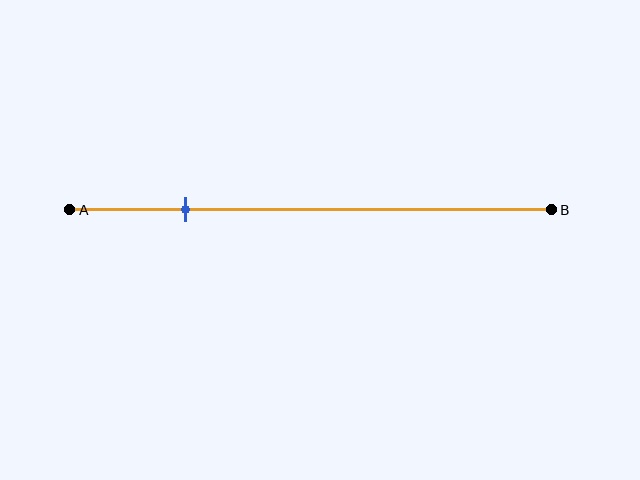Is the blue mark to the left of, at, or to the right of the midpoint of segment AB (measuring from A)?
The blue mark is to the left of the midpoint of segment AB.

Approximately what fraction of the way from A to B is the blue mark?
The blue mark is approximately 25% of the way from A to B.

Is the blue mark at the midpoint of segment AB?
No, the mark is at about 25% from A, not at the 50% midpoint.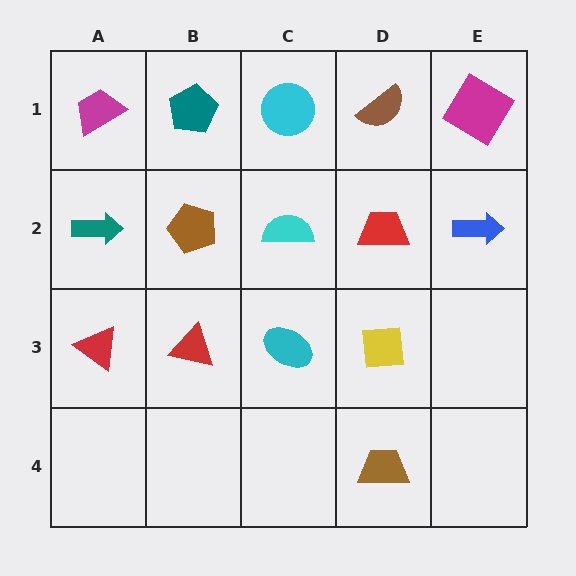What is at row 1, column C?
A cyan circle.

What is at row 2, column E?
A blue arrow.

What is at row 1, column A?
A magenta trapezoid.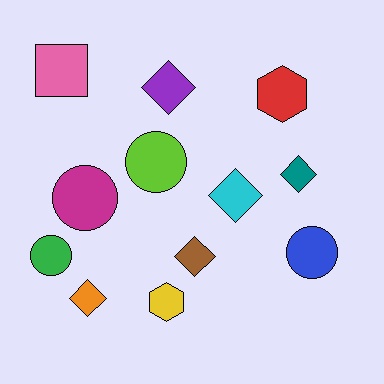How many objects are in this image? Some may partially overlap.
There are 12 objects.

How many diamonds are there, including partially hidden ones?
There are 5 diamonds.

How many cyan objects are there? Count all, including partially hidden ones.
There is 1 cyan object.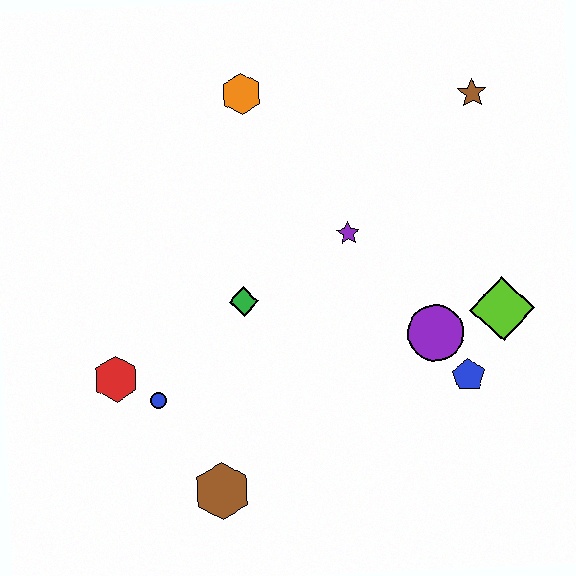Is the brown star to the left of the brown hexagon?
No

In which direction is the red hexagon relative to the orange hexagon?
The red hexagon is below the orange hexagon.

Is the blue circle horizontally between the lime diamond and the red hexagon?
Yes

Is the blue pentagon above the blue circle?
Yes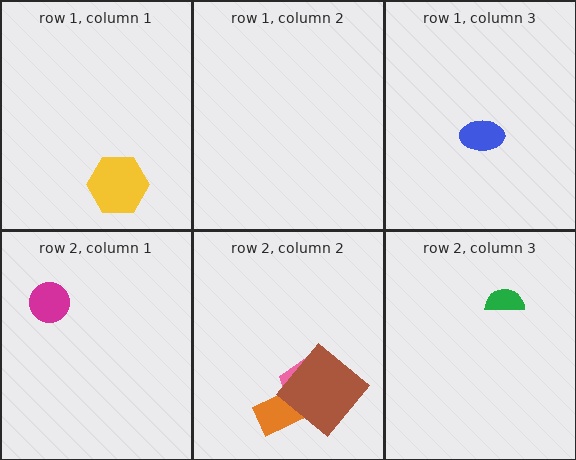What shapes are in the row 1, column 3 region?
The blue ellipse.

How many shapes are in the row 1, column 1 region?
1.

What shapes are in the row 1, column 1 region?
The yellow hexagon.